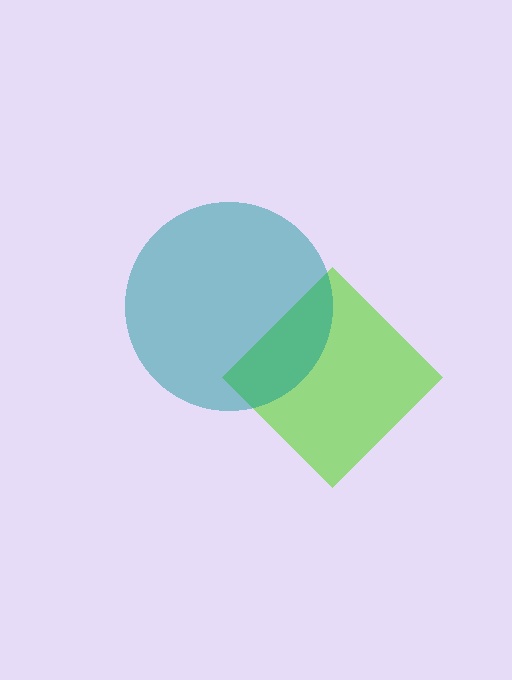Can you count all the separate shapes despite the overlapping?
Yes, there are 2 separate shapes.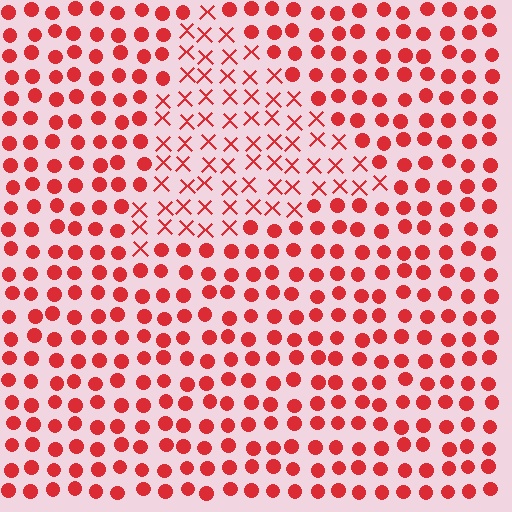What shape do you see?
I see a triangle.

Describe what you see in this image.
The image is filled with small red elements arranged in a uniform grid. A triangle-shaped region contains X marks, while the surrounding area contains circles. The boundary is defined purely by the change in element shape.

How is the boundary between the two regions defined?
The boundary is defined by a change in element shape: X marks inside vs. circles outside. All elements share the same color and spacing.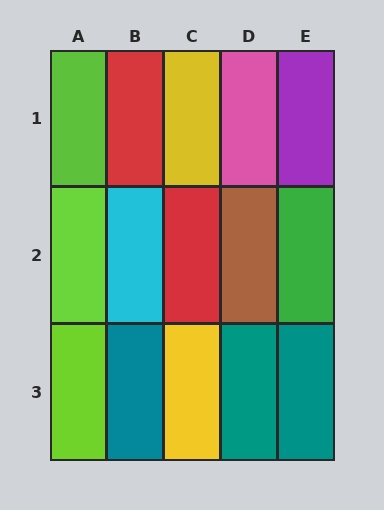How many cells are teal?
3 cells are teal.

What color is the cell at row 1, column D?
Pink.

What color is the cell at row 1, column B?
Red.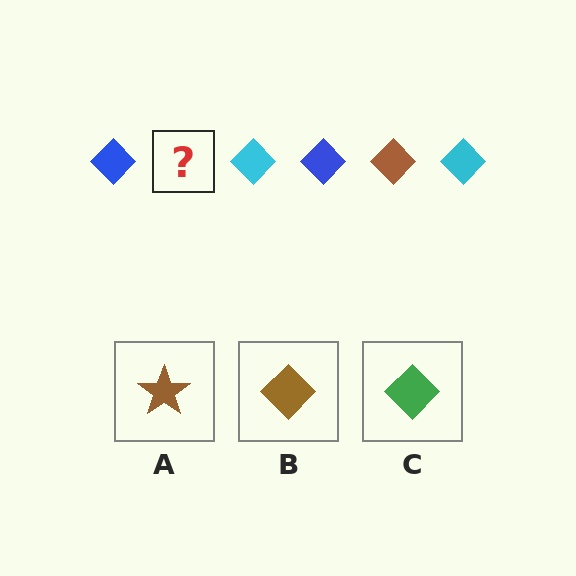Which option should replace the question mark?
Option B.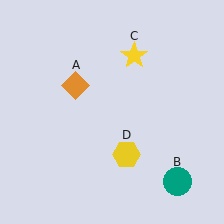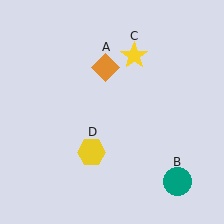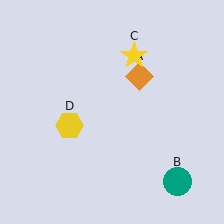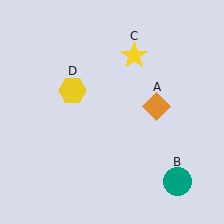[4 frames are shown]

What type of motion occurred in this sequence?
The orange diamond (object A), yellow hexagon (object D) rotated clockwise around the center of the scene.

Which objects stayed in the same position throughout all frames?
Teal circle (object B) and yellow star (object C) remained stationary.